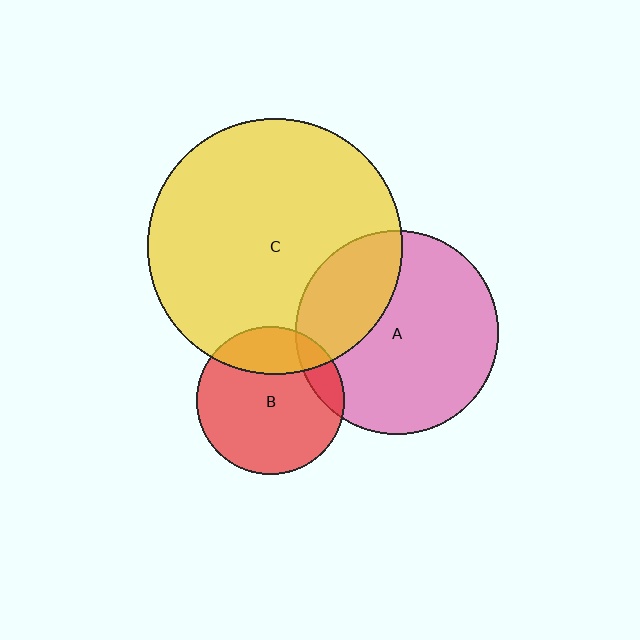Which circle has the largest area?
Circle C (yellow).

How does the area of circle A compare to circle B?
Approximately 1.9 times.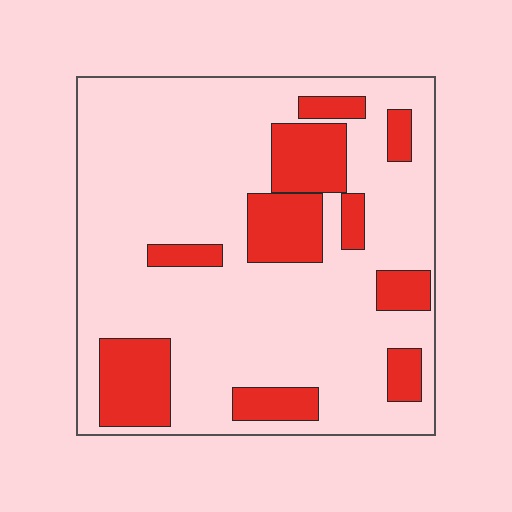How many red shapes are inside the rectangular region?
10.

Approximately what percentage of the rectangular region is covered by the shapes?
Approximately 25%.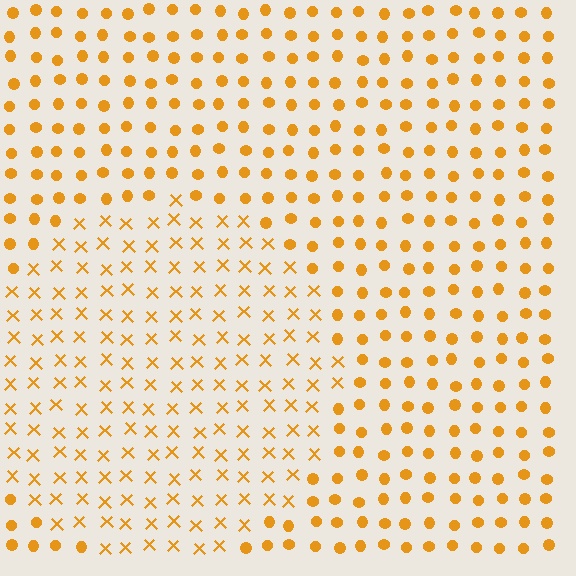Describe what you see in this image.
The image is filled with small orange elements arranged in a uniform grid. A circle-shaped region contains X marks, while the surrounding area contains circles. The boundary is defined purely by the change in element shape.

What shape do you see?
I see a circle.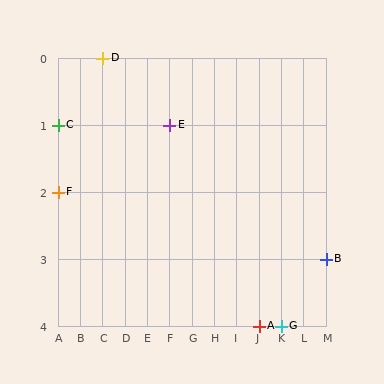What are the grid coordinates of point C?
Point C is at grid coordinates (A, 1).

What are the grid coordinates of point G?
Point G is at grid coordinates (K, 4).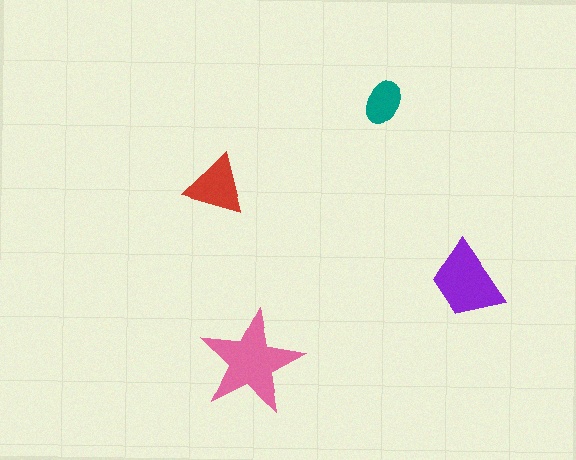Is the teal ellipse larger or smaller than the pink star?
Smaller.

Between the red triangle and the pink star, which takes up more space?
The pink star.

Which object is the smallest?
The teal ellipse.